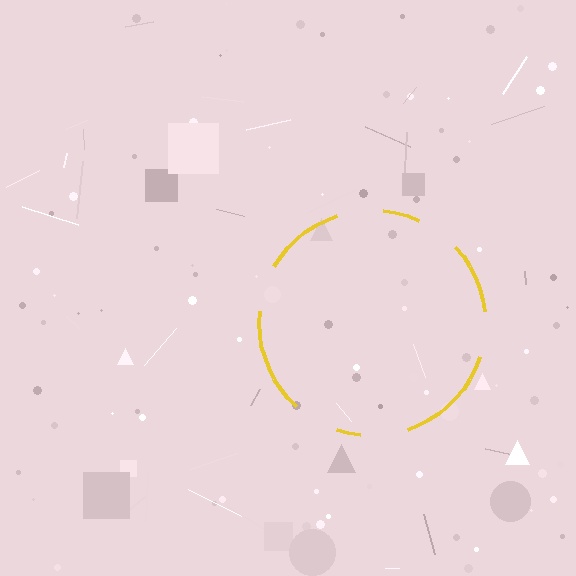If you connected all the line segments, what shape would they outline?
They would outline a circle.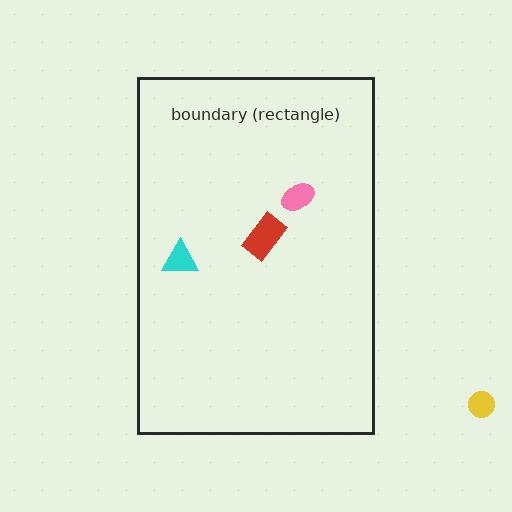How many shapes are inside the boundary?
3 inside, 1 outside.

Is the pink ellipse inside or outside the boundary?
Inside.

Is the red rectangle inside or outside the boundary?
Inside.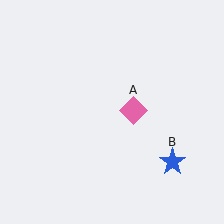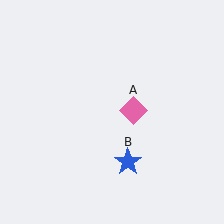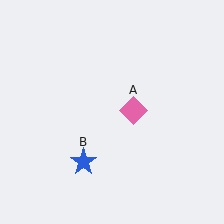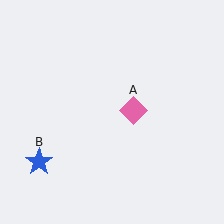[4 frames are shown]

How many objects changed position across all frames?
1 object changed position: blue star (object B).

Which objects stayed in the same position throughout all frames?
Pink diamond (object A) remained stationary.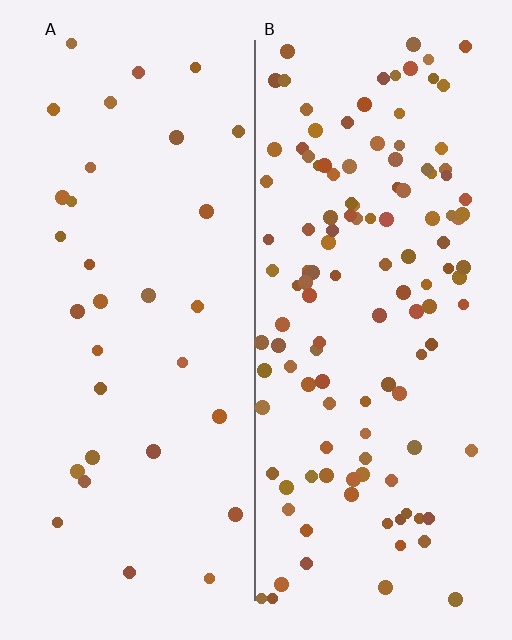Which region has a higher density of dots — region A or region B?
B (the right).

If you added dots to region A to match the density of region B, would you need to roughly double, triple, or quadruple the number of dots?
Approximately quadruple.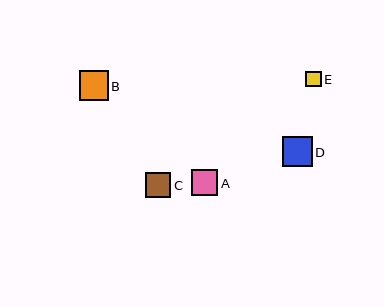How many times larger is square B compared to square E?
Square B is approximately 1.9 times the size of square E.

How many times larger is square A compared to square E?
Square A is approximately 1.7 times the size of square E.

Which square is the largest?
Square D is the largest with a size of approximately 30 pixels.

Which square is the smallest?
Square E is the smallest with a size of approximately 15 pixels.